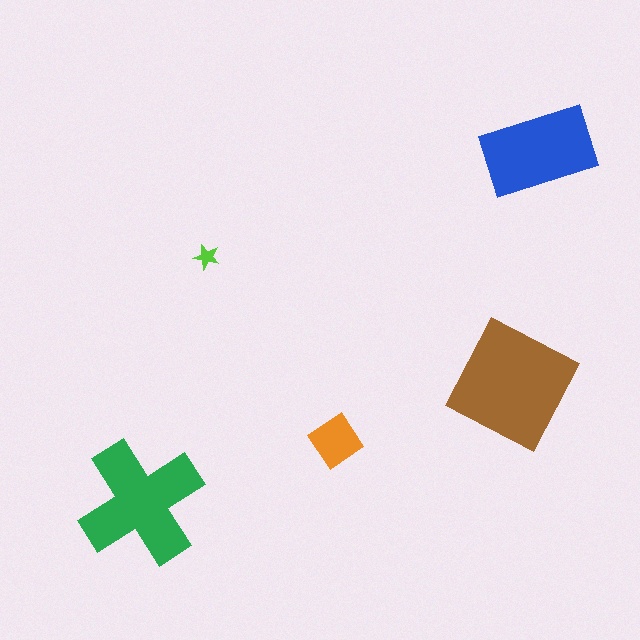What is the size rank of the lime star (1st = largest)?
5th.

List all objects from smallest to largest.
The lime star, the orange diamond, the blue rectangle, the green cross, the brown square.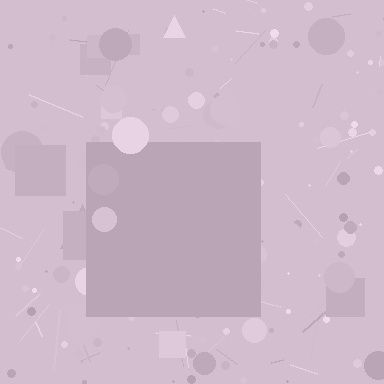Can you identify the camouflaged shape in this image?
The camouflaged shape is a square.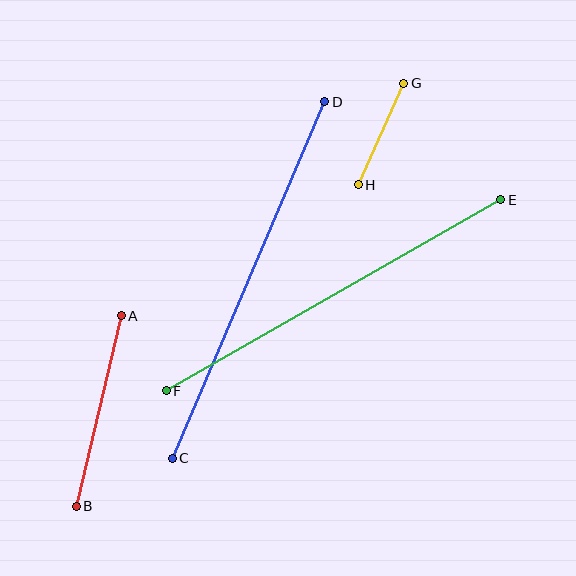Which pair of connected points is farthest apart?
Points C and D are farthest apart.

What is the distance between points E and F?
The distance is approximately 385 pixels.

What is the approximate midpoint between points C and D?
The midpoint is at approximately (249, 280) pixels.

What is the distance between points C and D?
The distance is approximately 388 pixels.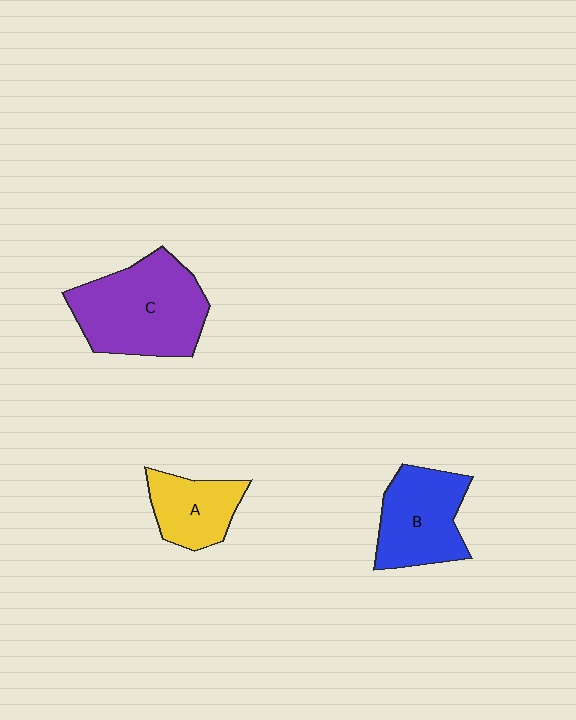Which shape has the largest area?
Shape C (purple).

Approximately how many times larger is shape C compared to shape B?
Approximately 1.4 times.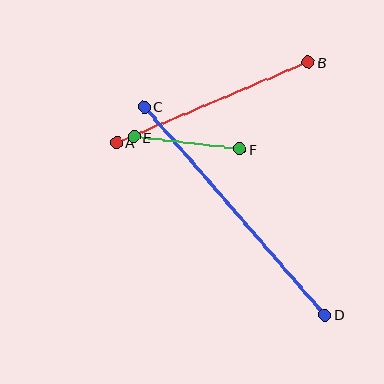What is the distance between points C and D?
The distance is approximately 276 pixels.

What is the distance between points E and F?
The distance is approximately 107 pixels.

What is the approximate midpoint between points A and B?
The midpoint is at approximately (212, 102) pixels.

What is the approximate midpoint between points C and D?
The midpoint is at approximately (235, 211) pixels.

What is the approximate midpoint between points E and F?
The midpoint is at approximately (187, 143) pixels.